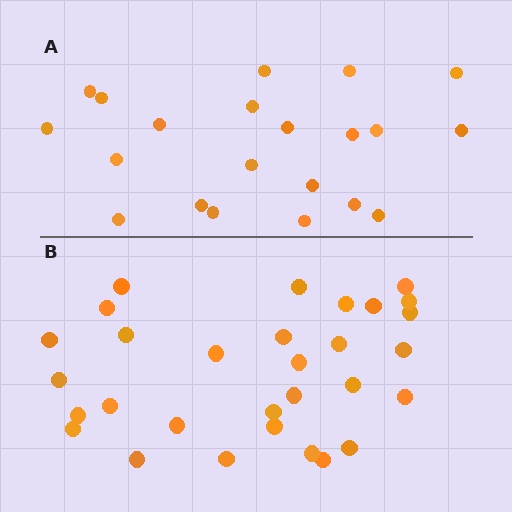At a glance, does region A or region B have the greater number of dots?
Region B (the bottom region) has more dots.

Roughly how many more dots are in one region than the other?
Region B has roughly 8 or so more dots than region A.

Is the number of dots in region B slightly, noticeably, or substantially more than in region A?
Region B has noticeably more, but not dramatically so. The ratio is roughly 1.4 to 1.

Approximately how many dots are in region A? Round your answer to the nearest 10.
About 20 dots. (The exact count is 21, which rounds to 20.)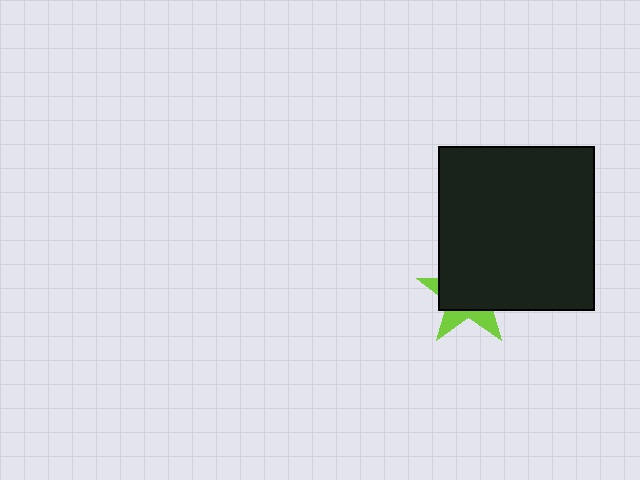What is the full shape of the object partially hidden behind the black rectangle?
The partially hidden object is a lime star.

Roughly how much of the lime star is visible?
A small part of it is visible (roughly 30%).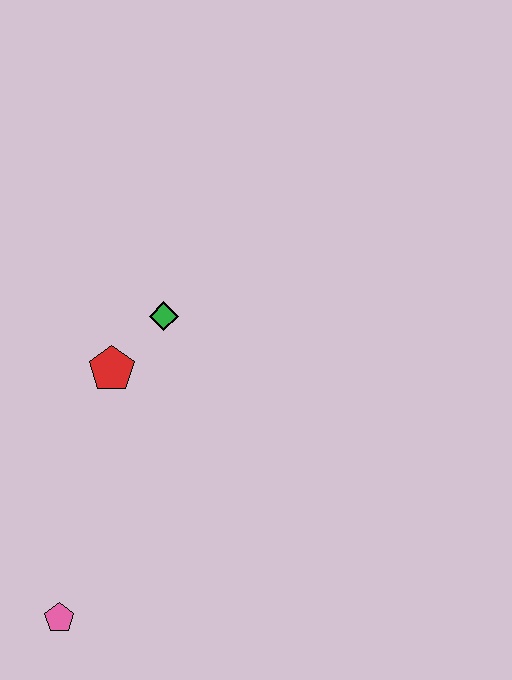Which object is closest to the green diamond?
The red pentagon is closest to the green diamond.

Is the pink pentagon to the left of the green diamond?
Yes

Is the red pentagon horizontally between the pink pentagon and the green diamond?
Yes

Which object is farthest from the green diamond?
The pink pentagon is farthest from the green diamond.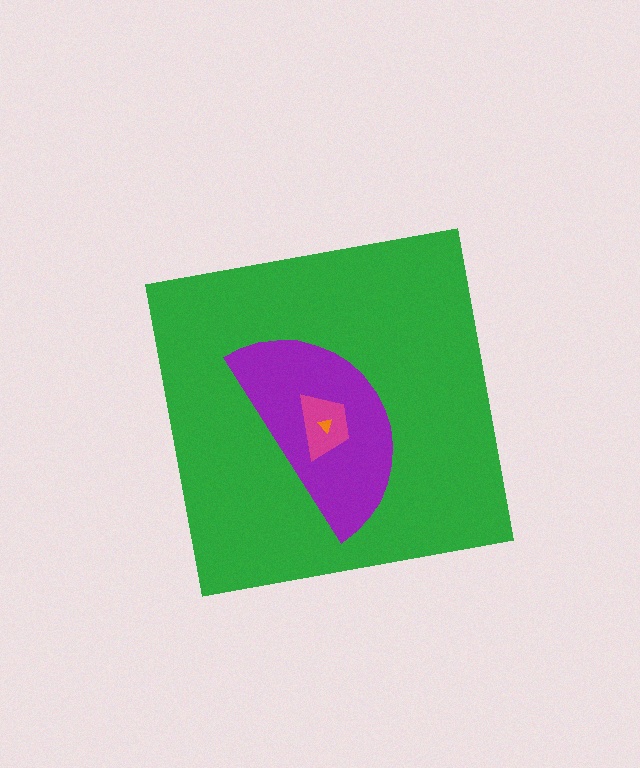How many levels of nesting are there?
4.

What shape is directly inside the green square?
The purple semicircle.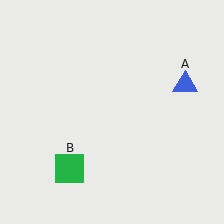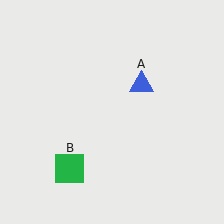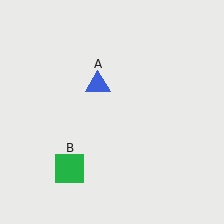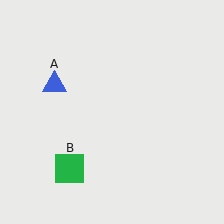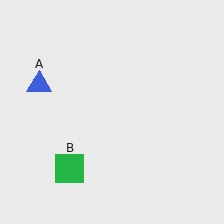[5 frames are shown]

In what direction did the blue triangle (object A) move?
The blue triangle (object A) moved left.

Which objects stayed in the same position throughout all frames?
Green square (object B) remained stationary.